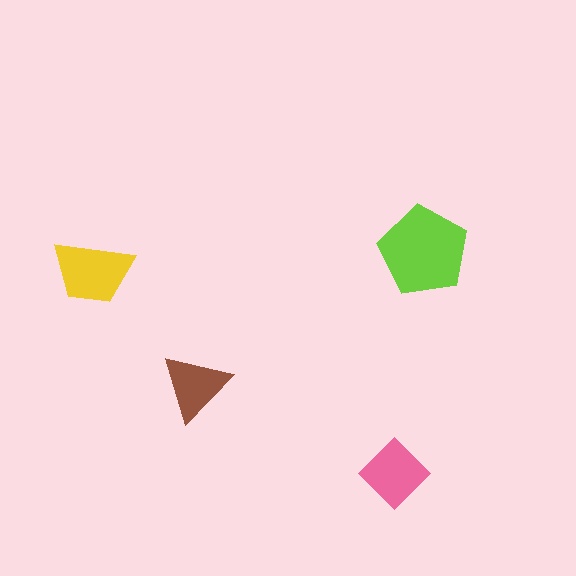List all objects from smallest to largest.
The brown triangle, the pink diamond, the yellow trapezoid, the lime pentagon.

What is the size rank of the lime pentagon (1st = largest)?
1st.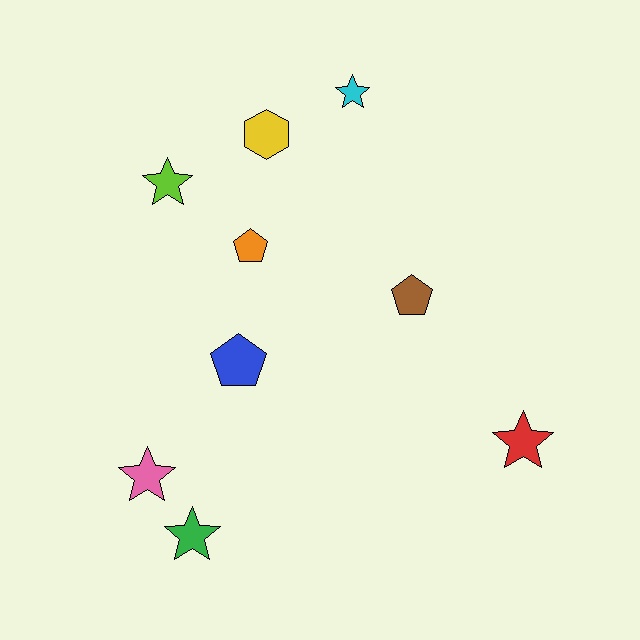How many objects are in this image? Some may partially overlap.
There are 9 objects.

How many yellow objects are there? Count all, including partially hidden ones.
There is 1 yellow object.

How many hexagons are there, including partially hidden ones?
There is 1 hexagon.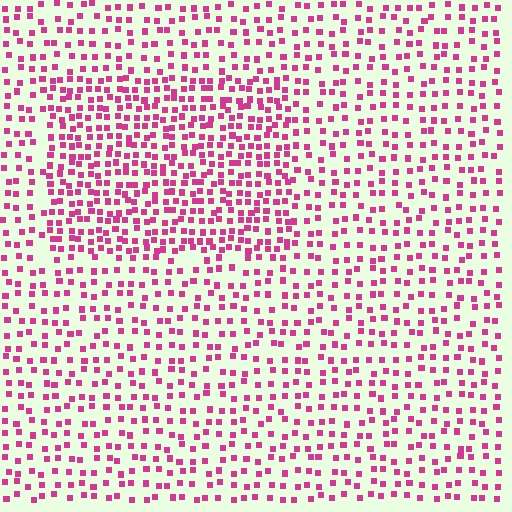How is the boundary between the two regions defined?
The boundary is defined by a change in element density (approximately 1.8x ratio). All elements are the same color, size, and shape.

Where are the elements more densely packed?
The elements are more densely packed inside the rectangle boundary.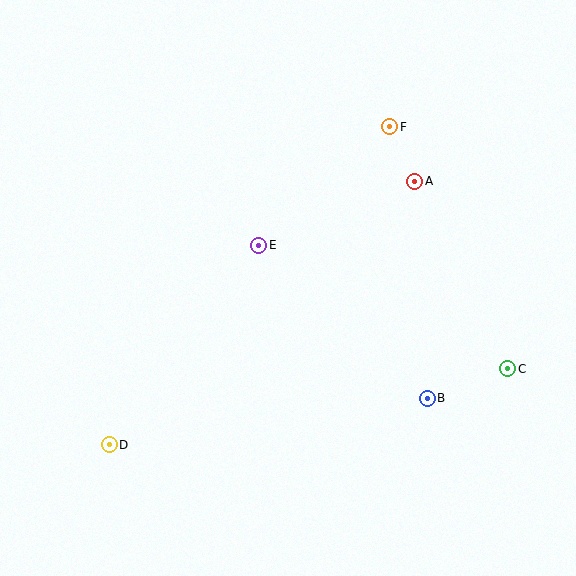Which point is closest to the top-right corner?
Point F is closest to the top-right corner.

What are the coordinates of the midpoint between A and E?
The midpoint between A and E is at (337, 213).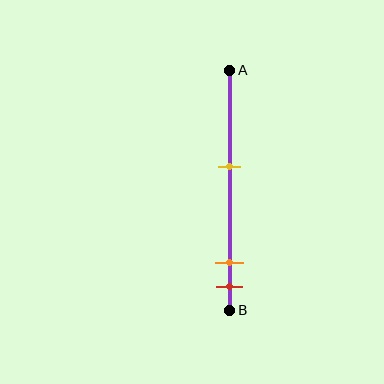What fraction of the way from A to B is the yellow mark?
The yellow mark is approximately 40% (0.4) of the way from A to B.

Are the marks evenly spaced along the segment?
No, the marks are not evenly spaced.